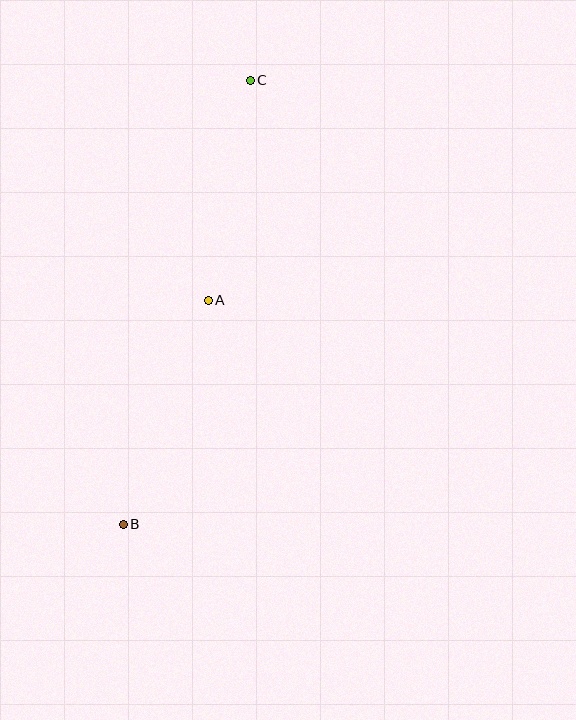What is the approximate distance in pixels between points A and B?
The distance between A and B is approximately 240 pixels.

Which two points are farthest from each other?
Points B and C are farthest from each other.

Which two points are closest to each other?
Points A and C are closest to each other.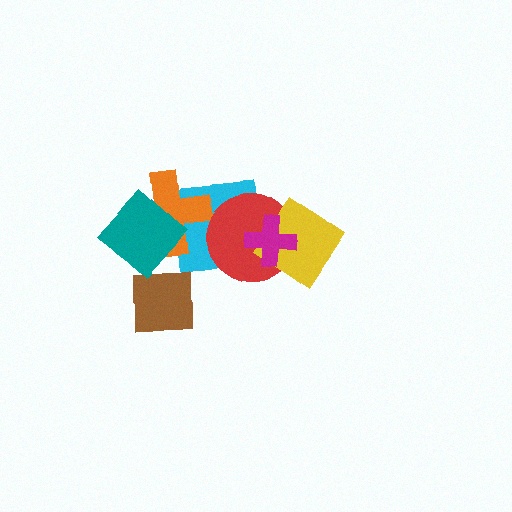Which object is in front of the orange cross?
The teal diamond is in front of the orange cross.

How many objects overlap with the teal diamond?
1 object overlaps with the teal diamond.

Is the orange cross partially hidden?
Yes, it is partially covered by another shape.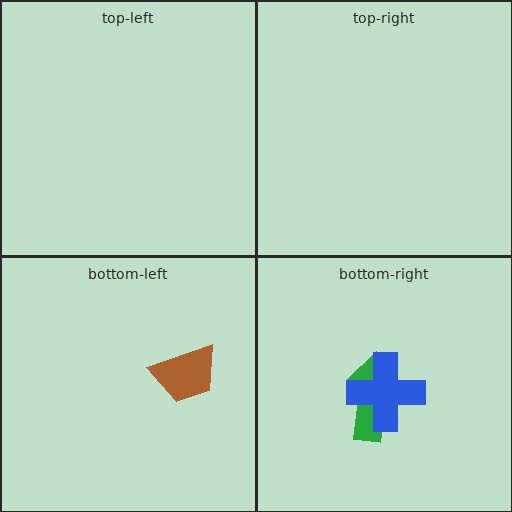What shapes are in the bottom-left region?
The brown trapezoid.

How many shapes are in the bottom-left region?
1.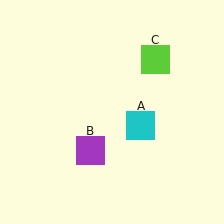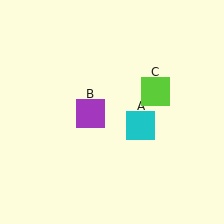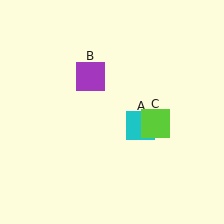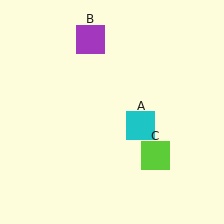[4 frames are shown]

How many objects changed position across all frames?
2 objects changed position: purple square (object B), lime square (object C).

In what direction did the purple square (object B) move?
The purple square (object B) moved up.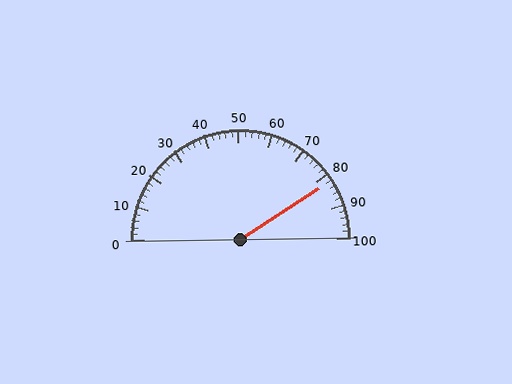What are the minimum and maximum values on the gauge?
The gauge ranges from 0 to 100.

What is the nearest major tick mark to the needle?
The nearest major tick mark is 80.